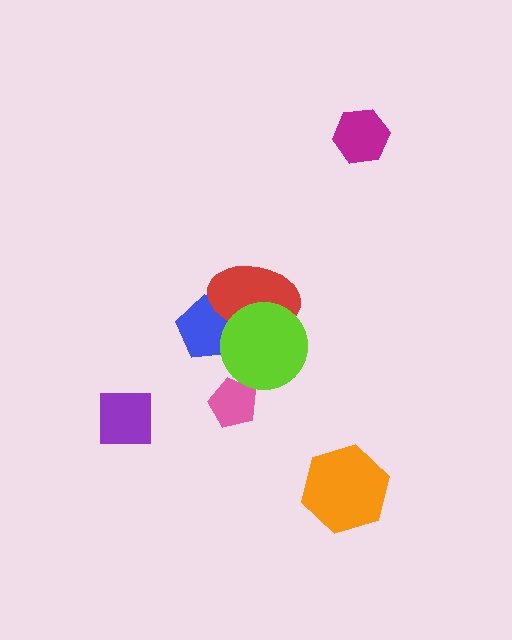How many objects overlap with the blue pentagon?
2 objects overlap with the blue pentagon.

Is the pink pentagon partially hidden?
No, no other shape covers it.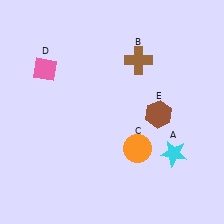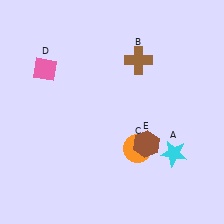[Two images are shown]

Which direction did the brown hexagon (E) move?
The brown hexagon (E) moved down.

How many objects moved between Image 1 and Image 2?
1 object moved between the two images.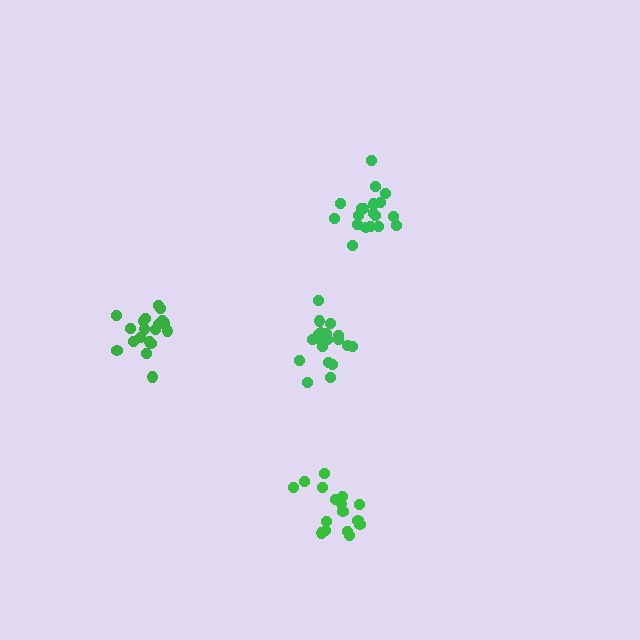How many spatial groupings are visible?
There are 4 spatial groupings.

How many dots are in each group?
Group 1: 16 dots, Group 2: 19 dots, Group 3: 19 dots, Group 4: 19 dots (73 total).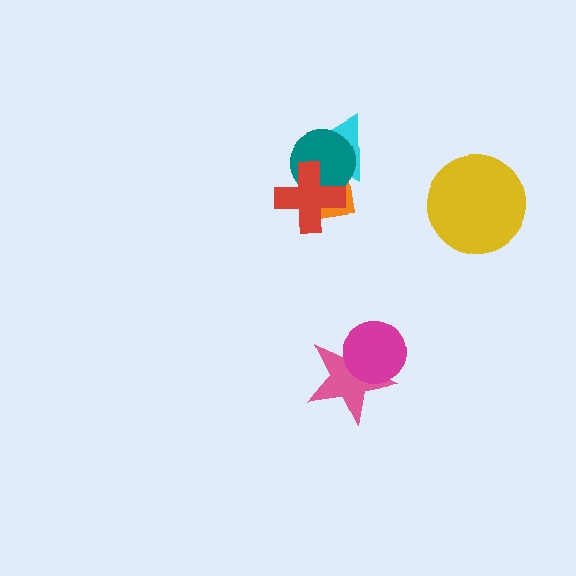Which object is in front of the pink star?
The magenta circle is in front of the pink star.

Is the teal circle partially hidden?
Yes, it is partially covered by another shape.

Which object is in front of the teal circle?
The red cross is in front of the teal circle.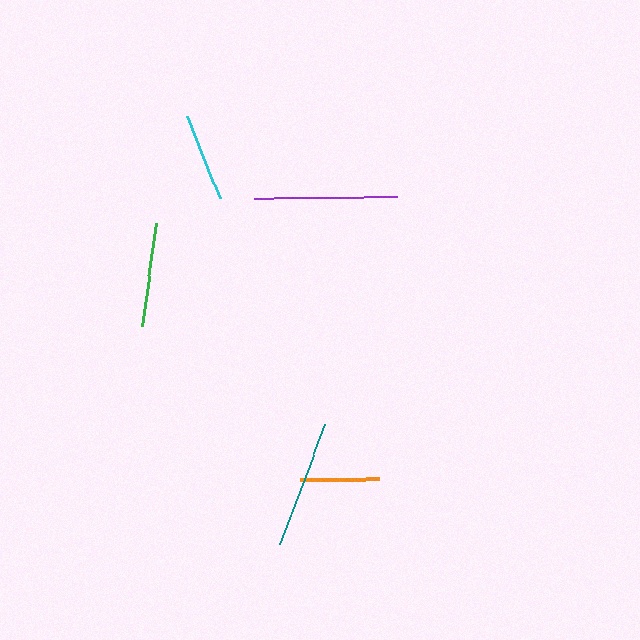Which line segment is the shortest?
The orange line is the shortest at approximately 79 pixels.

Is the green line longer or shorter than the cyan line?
The green line is longer than the cyan line.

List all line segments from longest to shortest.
From longest to shortest: purple, teal, green, cyan, orange.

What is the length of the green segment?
The green segment is approximately 105 pixels long.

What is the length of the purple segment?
The purple segment is approximately 143 pixels long.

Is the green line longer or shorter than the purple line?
The purple line is longer than the green line.